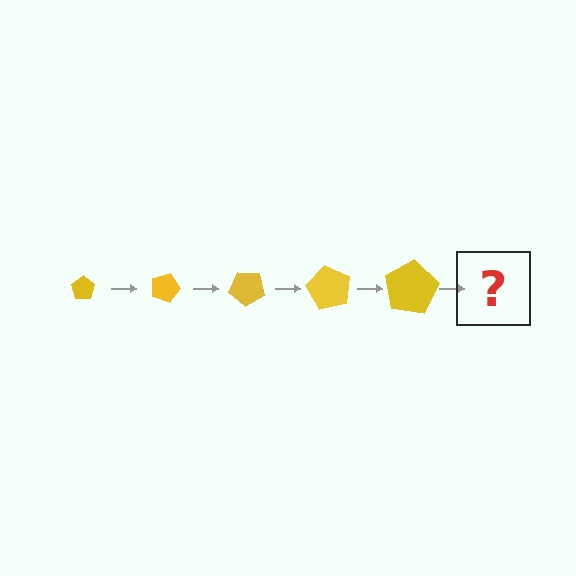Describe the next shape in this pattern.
It should be a pentagon, larger than the previous one and rotated 100 degrees from the start.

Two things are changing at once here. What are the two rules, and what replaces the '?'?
The two rules are that the pentagon grows larger each step and it rotates 20 degrees each step. The '?' should be a pentagon, larger than the previous one and rotated 100 degrees from the start.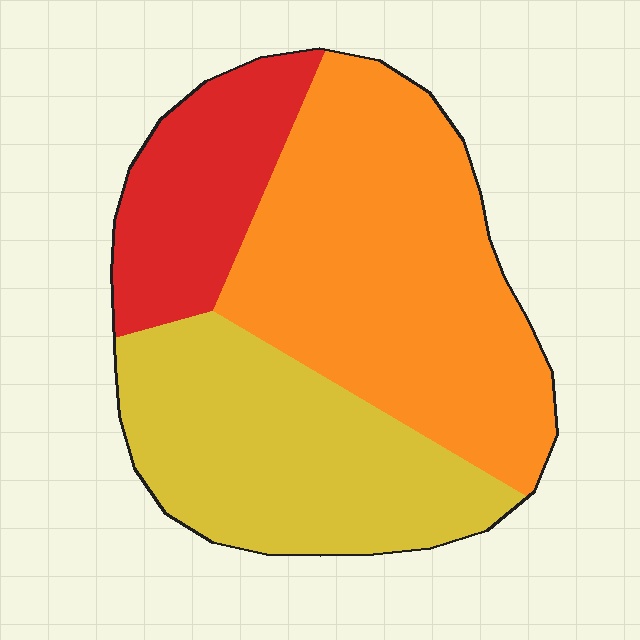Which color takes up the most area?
Orange, at roughly 45%.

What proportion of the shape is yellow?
Yellow covers 34% of the shape.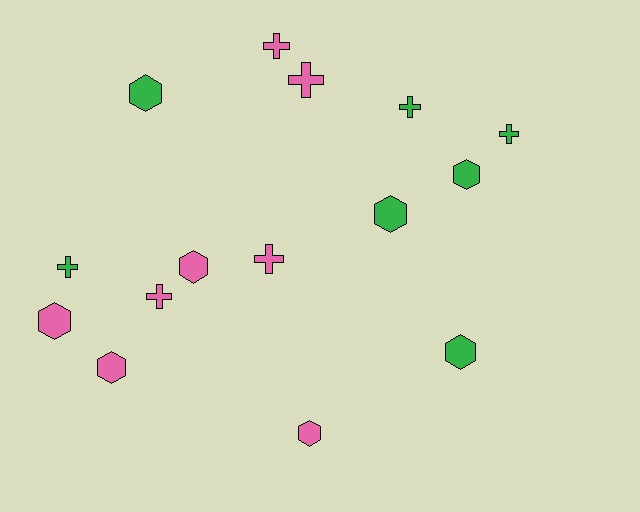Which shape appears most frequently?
Hexagon, with 8 objects.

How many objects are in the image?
There are 15 objects.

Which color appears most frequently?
Pink, with 8 objects.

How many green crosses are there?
There are 3 green crosses.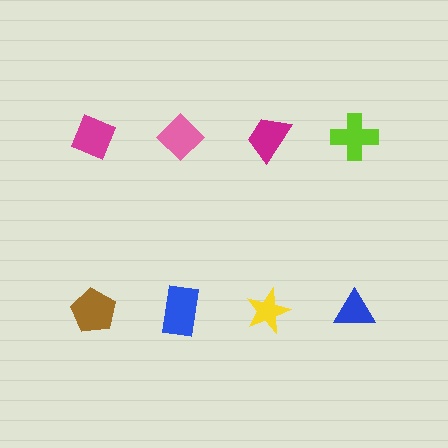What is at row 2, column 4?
A blue triangle.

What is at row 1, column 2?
A pink diamond.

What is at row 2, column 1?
A brown pentagon.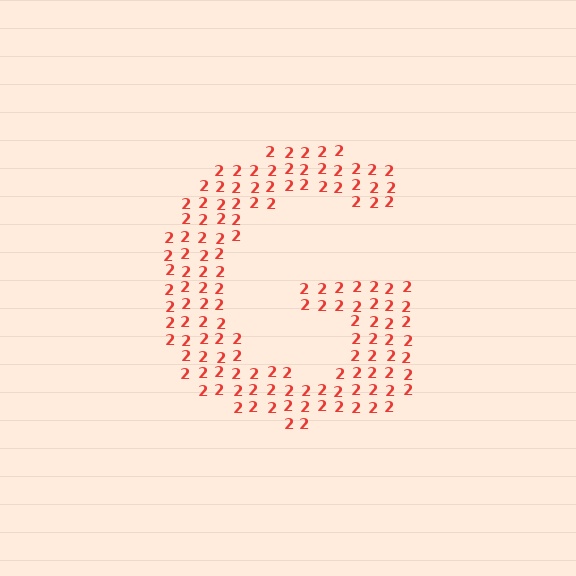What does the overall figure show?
The overall figure shows the letter G.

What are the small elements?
The small elements are digit 2's.